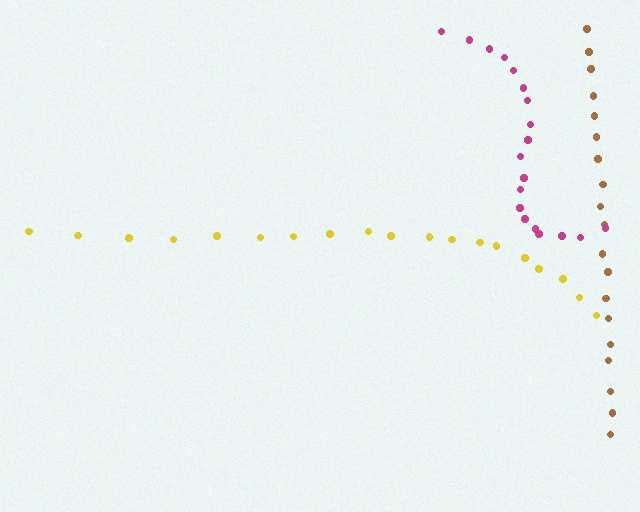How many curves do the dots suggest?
There are 3 distinct paths.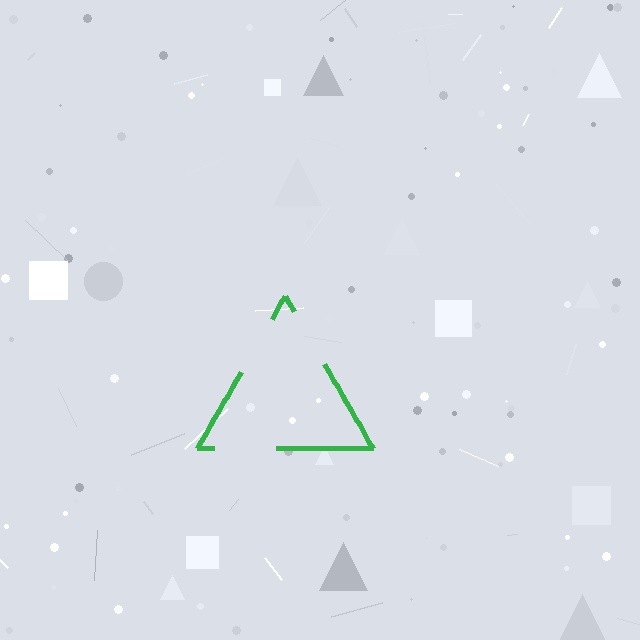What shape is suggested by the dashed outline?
The dashed outline suggests a triangle.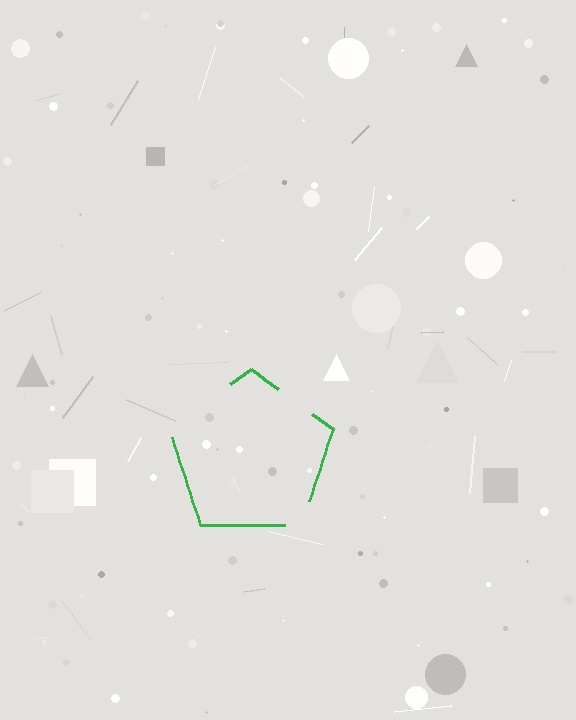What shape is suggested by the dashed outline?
The dashed outline suggests a pentagon.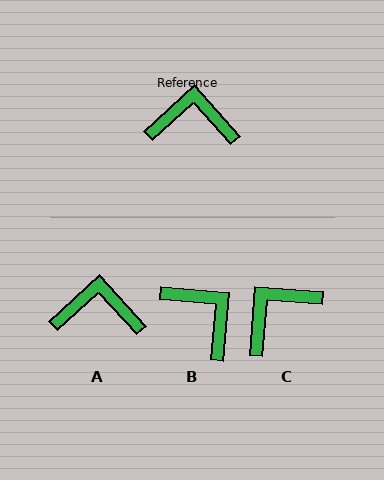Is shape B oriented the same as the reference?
No, it is off by about 47 degrees.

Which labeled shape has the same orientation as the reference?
A.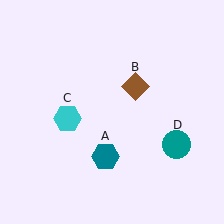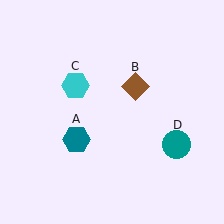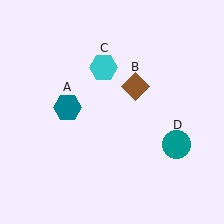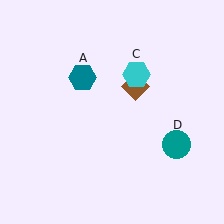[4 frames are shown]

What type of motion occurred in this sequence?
The teal hexagon (object A), cyan hexagon (object C) rotated clockwise around the center of the scene.